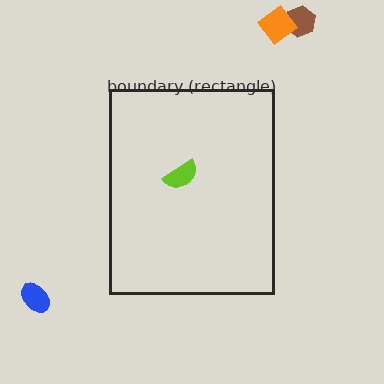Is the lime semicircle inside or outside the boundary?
Inside.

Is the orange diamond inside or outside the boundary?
Outside.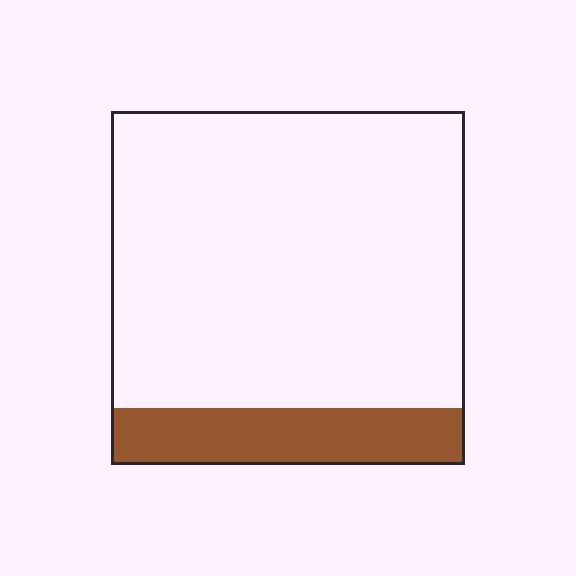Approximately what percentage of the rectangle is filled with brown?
Approximately 15%.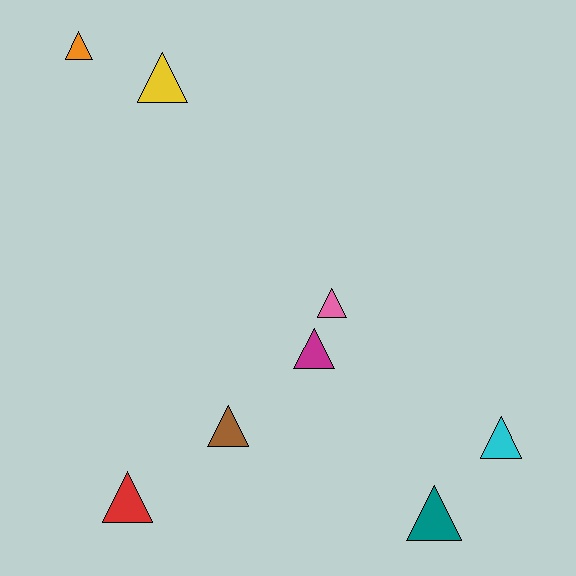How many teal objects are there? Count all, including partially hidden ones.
There is 1 teal object.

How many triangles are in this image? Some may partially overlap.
There are 8 triangles.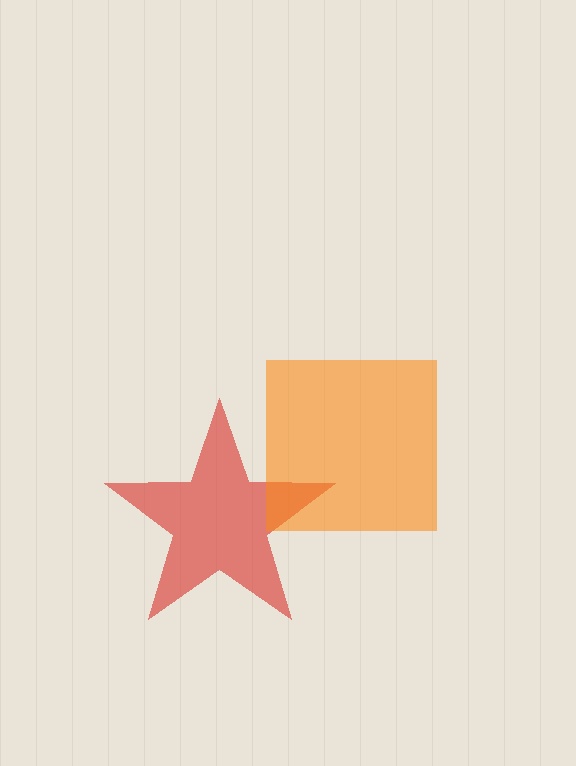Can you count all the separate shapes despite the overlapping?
Yes, there are 2 separate shapes.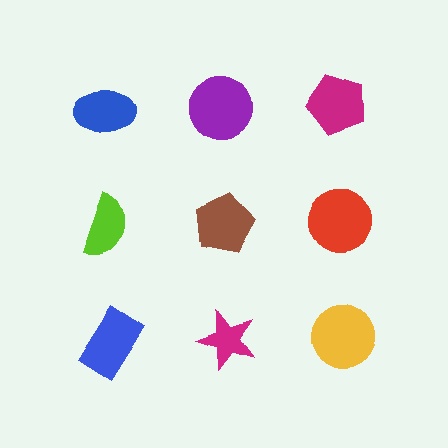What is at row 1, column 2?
A purple circle.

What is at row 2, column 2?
A brown pentagon.